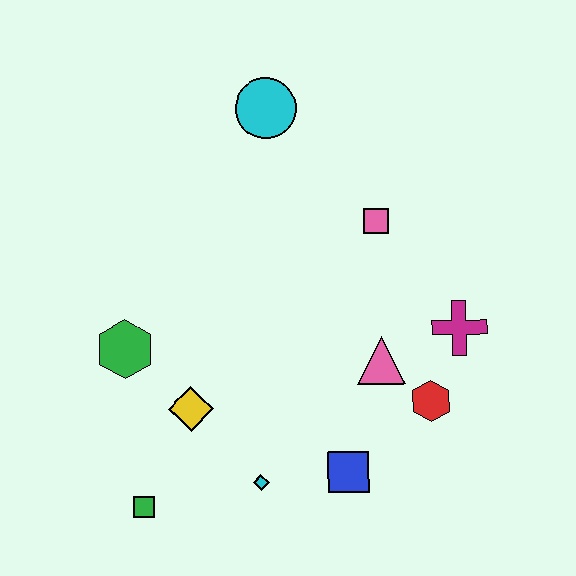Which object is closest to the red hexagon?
The pink triangle is closest to the red hexagon.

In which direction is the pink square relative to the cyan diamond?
The pink square is above the cyan diamond.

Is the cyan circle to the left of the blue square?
Yes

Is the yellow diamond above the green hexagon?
No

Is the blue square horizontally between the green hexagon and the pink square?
Yes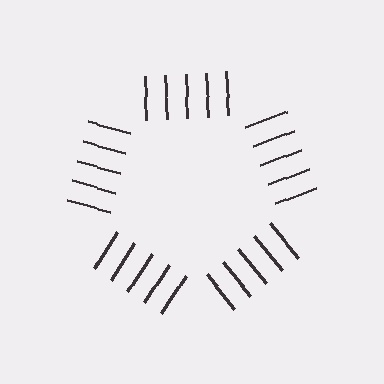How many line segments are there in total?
25 — 5 along each of the 5 edges.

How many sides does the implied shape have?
5 sides — the line-ends trace a pentagon.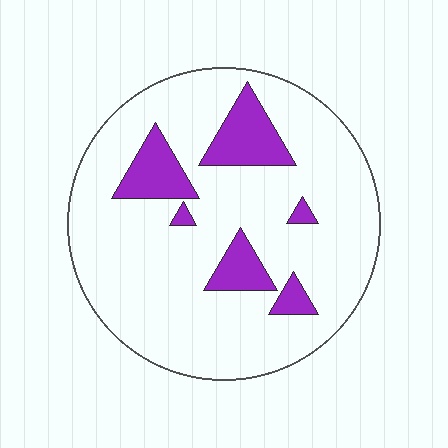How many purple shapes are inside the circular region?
6.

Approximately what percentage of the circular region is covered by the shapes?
Approximately 15%.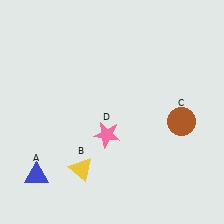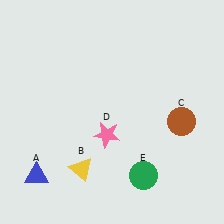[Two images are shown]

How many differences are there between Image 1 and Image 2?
There is 1 difference between the two images.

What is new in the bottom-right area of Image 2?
A green circle (E) was added in the bottom-right area of Image 2.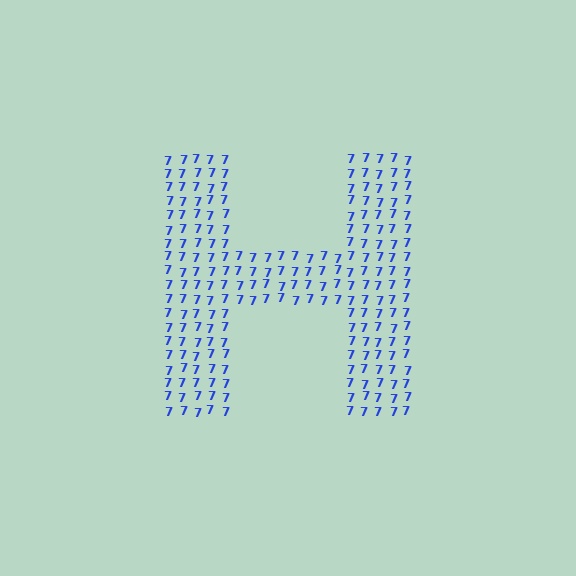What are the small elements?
The small elements are digit 7's.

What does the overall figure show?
The overall figure shows the letter H.